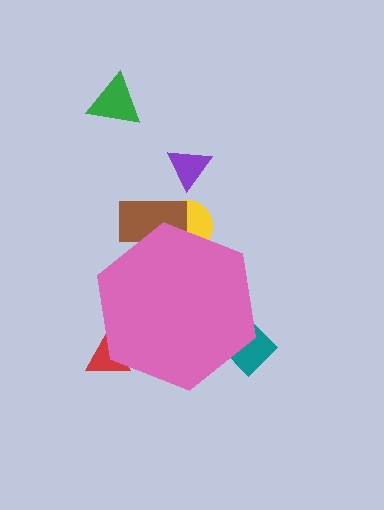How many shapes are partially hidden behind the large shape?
4 shapes are partially hidden.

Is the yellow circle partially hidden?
Yes, the yellow circle is partially hidden behind the pink hexagon.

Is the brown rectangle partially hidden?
Yes, the brown rectangle is partially hidden behind the pink hexagon.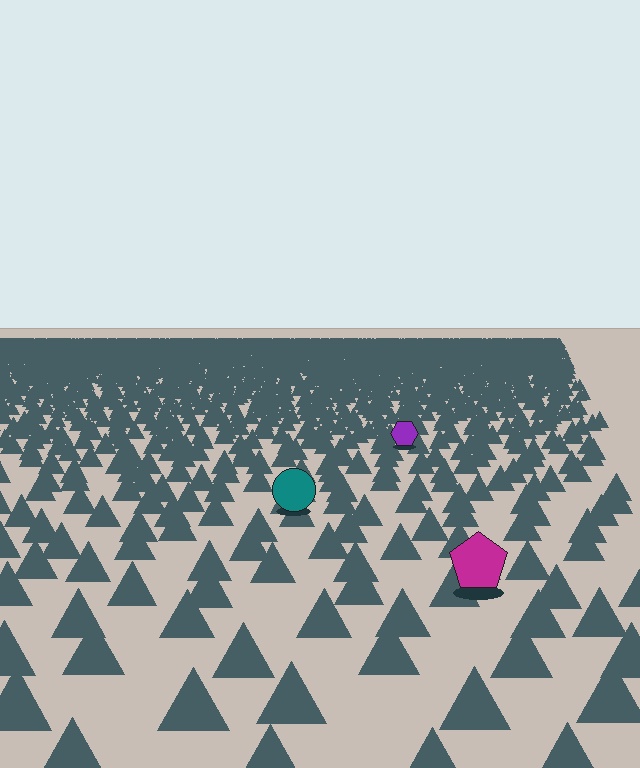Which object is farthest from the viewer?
The purple hexagon is farthest from the viewer. It appears smaller and the ground texture around it is denser.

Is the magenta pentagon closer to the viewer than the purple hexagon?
Yes. The magenta pentagon is closer — you can tell from the texture gradient: the ground texture is coarser near it.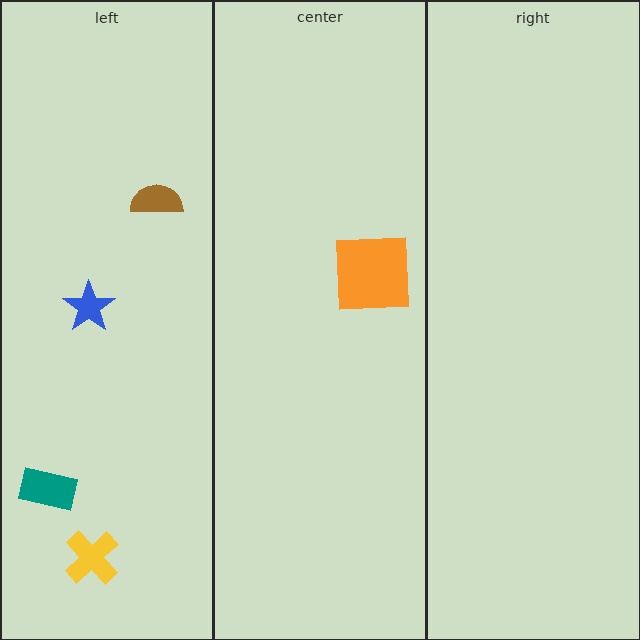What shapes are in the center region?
The orange square.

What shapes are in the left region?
The yellow cross, the teal rectangle, the brown semicircle, the blue star.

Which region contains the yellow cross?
The left region.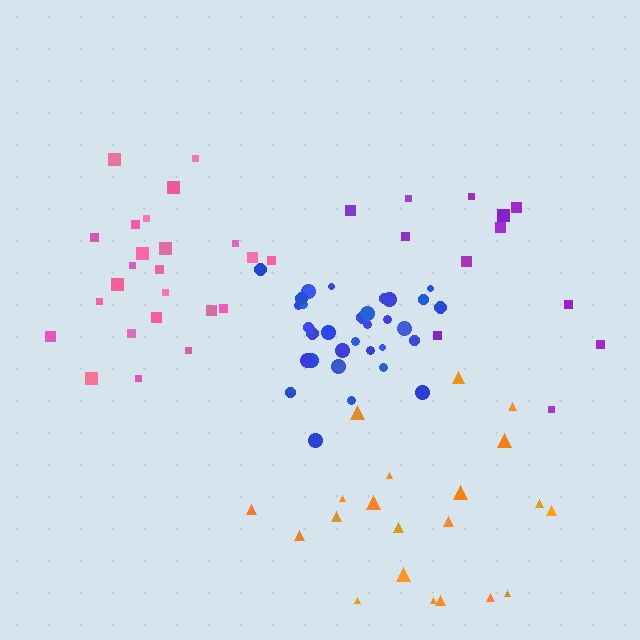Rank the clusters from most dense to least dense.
blue, pink, orange, purple.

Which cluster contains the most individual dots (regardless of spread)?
Blue (32).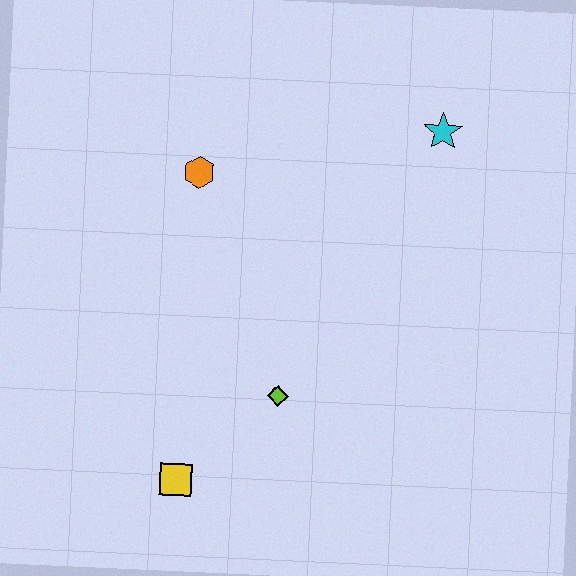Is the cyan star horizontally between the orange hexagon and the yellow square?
No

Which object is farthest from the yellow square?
The cyan star is farthest from the yellow square.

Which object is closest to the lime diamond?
The yellow square is closest to the lime diamond.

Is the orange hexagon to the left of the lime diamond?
Yes